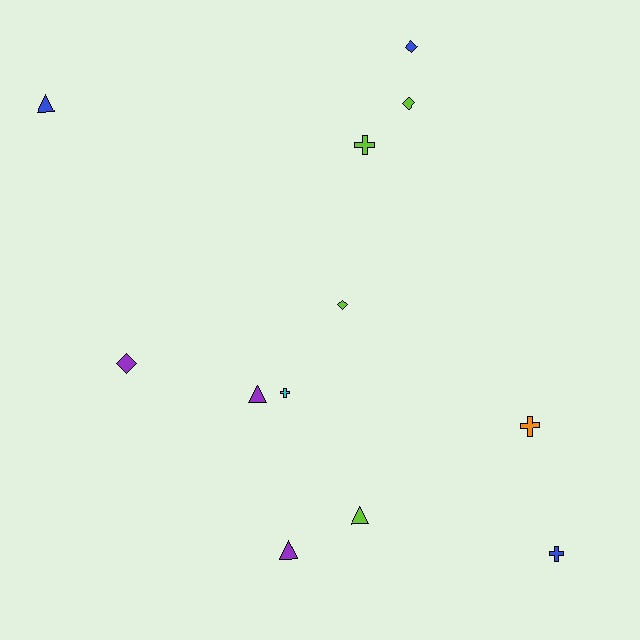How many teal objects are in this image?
There are no teal objects.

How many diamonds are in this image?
There are 4 diamonds.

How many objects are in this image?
There are 12 objects.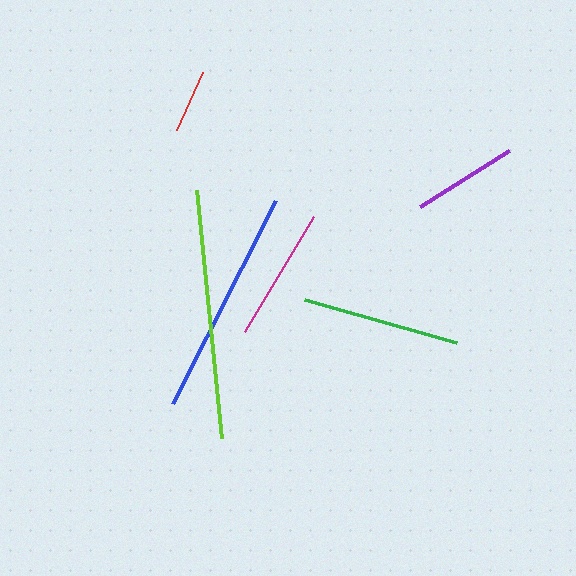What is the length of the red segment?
The red segment is approximately 64 pixels long.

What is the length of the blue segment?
The blue segment is approximately 227 pixels long.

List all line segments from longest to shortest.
From longest to shortest: lime, blue, green, magenta, purple, red.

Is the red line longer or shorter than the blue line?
The blue line is longer than the red line.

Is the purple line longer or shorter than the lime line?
The lime line is longer than the purple line.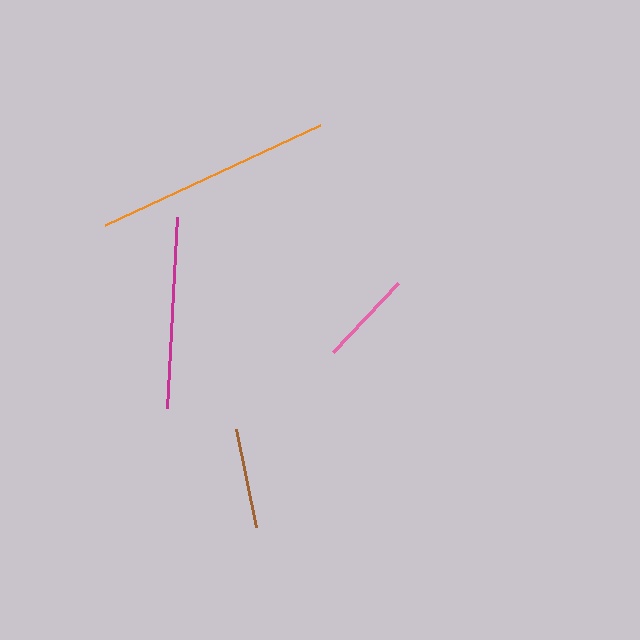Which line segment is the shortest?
The pink line is the shortest at approximately 95 pixels.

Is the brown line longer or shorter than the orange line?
The orange line is longer than the brown line.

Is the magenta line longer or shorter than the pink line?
The magenta line is longer than the pink line.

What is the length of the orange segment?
The orange segment is approximately 237 pixels long.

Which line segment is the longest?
The orange line is the longest at approximately 237 pixels.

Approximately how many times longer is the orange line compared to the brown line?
The orange line is approximately 2.4 times the length of the brown line.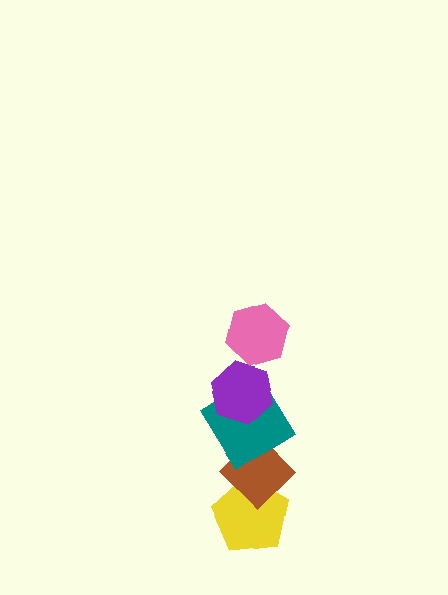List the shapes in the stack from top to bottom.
From top to bottom: the pink hexagon, the purple hexagon, the teal diamond, the brown diamond, the yellow pentagon.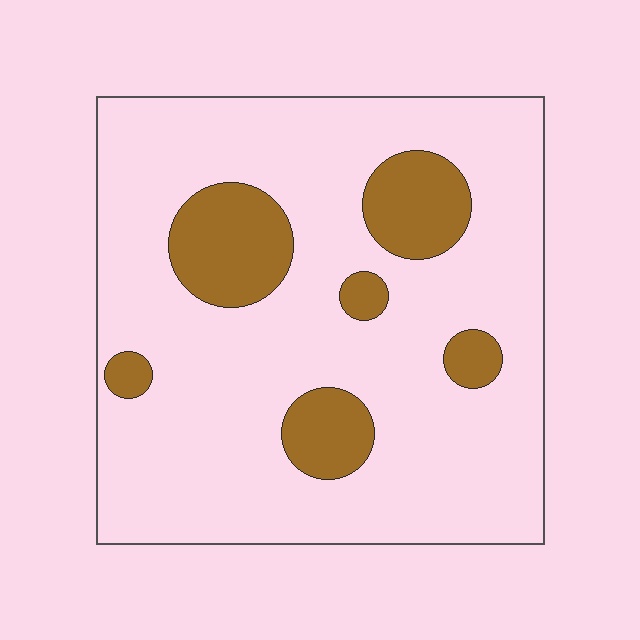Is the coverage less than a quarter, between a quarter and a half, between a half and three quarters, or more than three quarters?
Less than a quarter.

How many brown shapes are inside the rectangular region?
6.